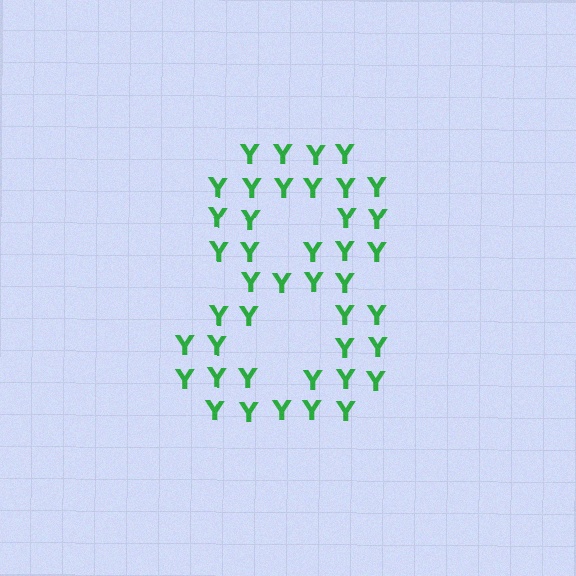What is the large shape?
The large shape is the digit 8.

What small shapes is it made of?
It is made of small letter Y's.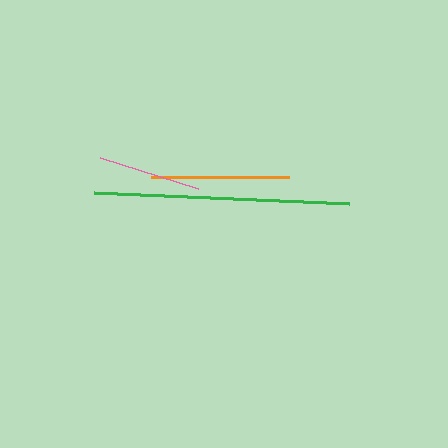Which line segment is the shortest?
The pink line is the shortest at approximately 103 pixels.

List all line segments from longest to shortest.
From longest to shortest: green, orange, pink.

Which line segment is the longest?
The green line is the longest at approximately 256 pixels.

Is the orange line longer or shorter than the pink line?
The orange line is longer than the pink line.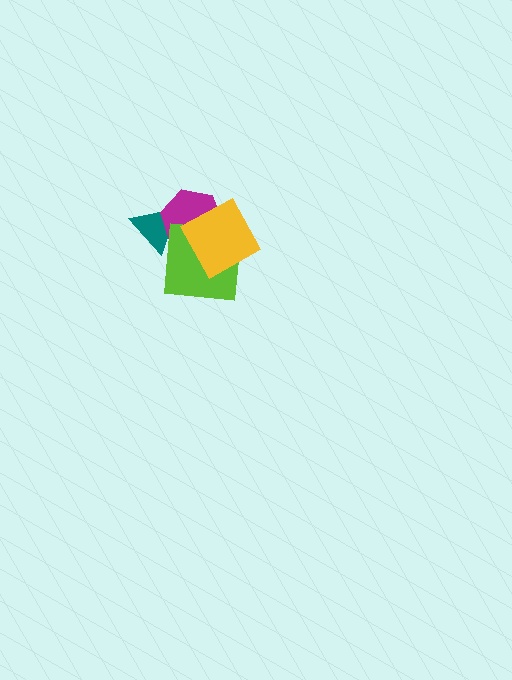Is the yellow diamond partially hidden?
No, no other shape covers it.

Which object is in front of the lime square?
The yellow diamond is in front of the lime square.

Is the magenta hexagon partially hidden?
Yes, it is partially covered by another shape.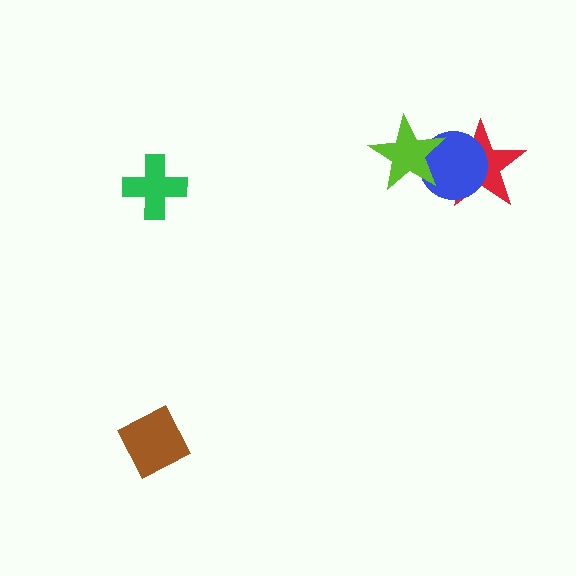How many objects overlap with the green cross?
0 objects overlap with the green cross.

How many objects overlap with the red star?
2 objects overlap with the red star.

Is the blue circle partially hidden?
Yes, it is partially covered by another shape.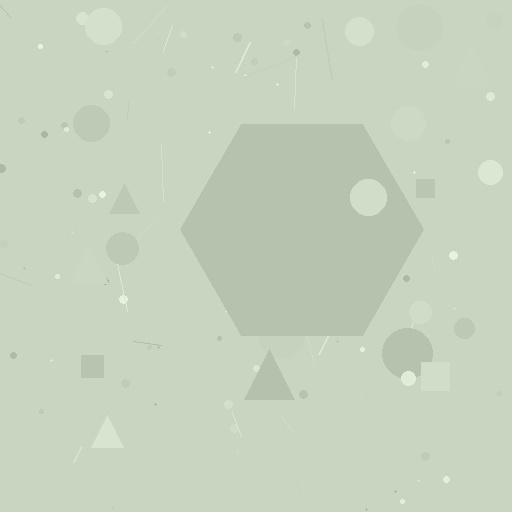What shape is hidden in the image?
A hexagon is hidden in the image.